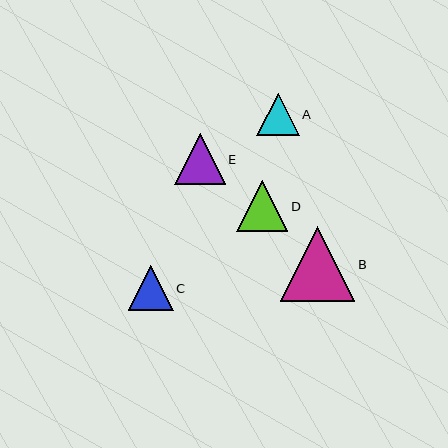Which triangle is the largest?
Triangle B is the largest with a size of approximately 75 pixels.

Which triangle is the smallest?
Triangle A is the smallest with a size of approximately 42 pixels.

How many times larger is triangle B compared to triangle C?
Triangle B is approximately 1.7 times the size of triangle C.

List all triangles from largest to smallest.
From largest to smallest: B, D, E, C, A.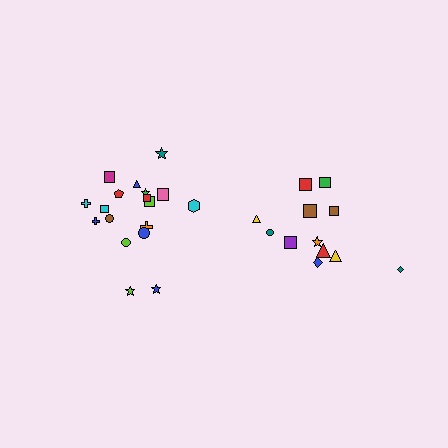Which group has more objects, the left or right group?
The left group.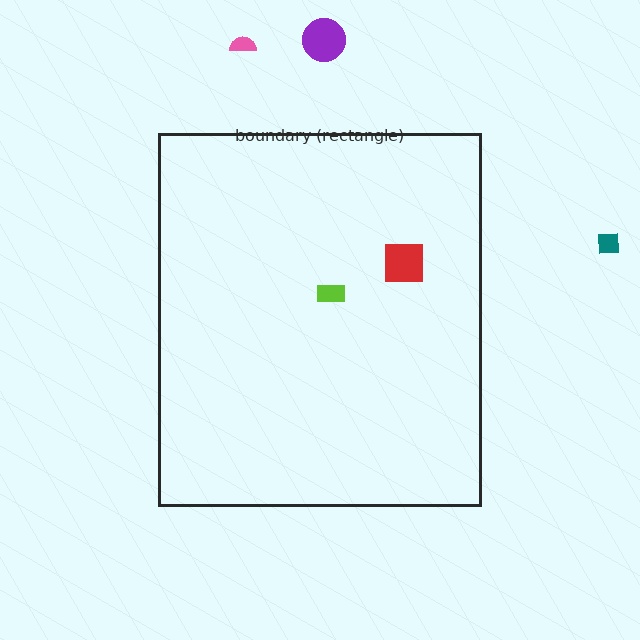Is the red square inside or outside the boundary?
Inside.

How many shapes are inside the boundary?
2 inside, 3 outside.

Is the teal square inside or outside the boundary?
Outside.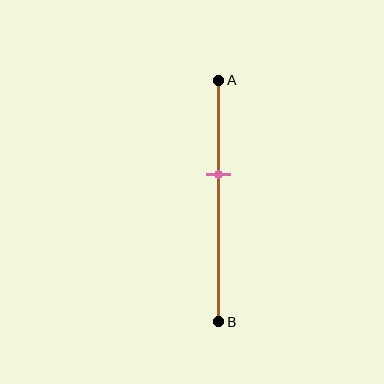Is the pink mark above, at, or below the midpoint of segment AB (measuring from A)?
The pink mark is above the midpoint of segment AB.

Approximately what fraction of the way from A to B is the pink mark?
The pink mark is approximately 40% of the way from A to B.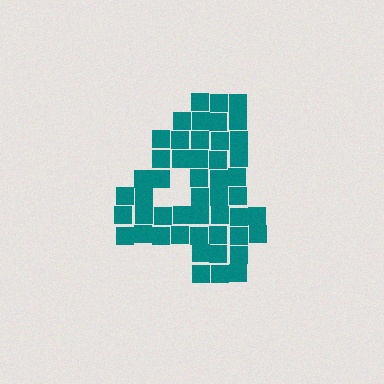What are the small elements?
The small elements are squares.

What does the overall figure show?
The overall figure shows the digit 4.